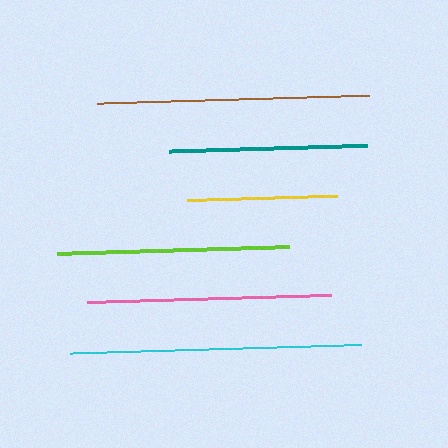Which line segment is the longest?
The cyan line is the longest at approximately 290 pixels.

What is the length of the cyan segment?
The cyan segment is approximately 290 pixels long.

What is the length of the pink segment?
The pink segment is approximately 244 pixels long.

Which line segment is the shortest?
The yellow line is the shortest at approximately 150 pixels.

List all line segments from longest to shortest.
From longest to shortest: cyan, brown, pink, lime, teal, yellow.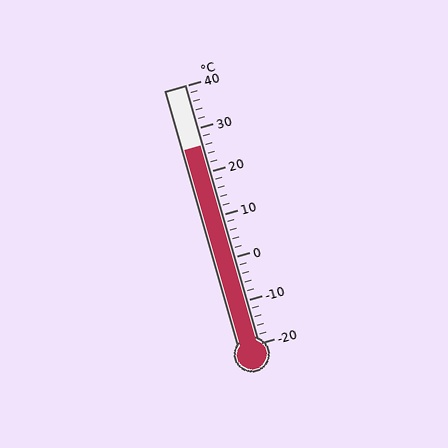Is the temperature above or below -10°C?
The temperature is above -10°C.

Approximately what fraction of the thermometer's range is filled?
The thermometer is filled to approximately 75% of its range.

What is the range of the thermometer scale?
The thermometer scale ranges from -20°C to 40°C.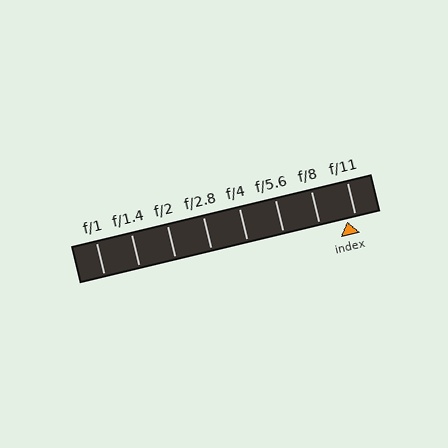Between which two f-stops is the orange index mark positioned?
The index mark is between f/8 and f/11.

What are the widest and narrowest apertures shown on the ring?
The widest aperture shown is f/1 and the narrowest is f/11.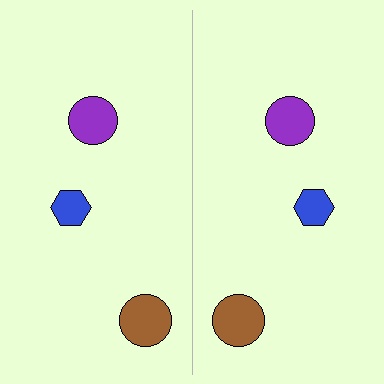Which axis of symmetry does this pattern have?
The pattern has a vertical axis of symmetry running through the center of the image.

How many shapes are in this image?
There are 6 shapes in this image.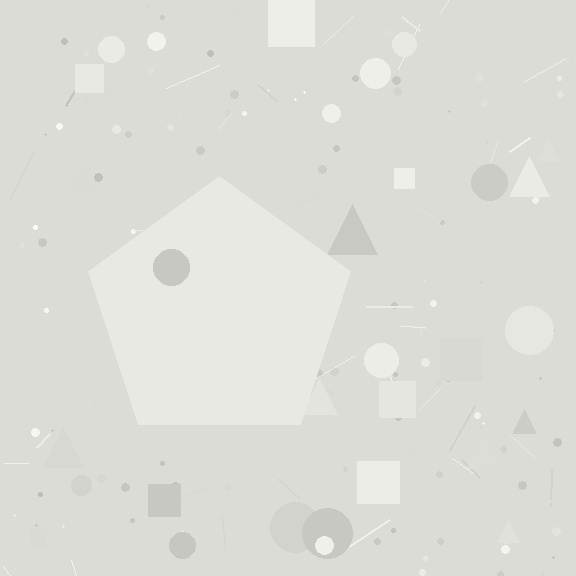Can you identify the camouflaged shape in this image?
The camouflaged shape is a pentagon.